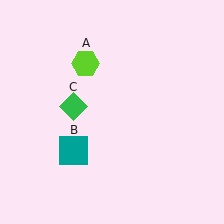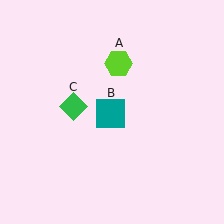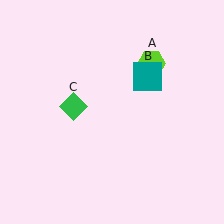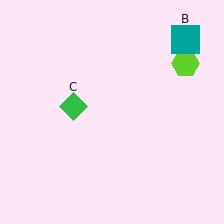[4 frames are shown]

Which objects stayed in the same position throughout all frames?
Green diamond (object C) remained stationary.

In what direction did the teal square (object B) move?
The teal square (object B) moved up and to the right.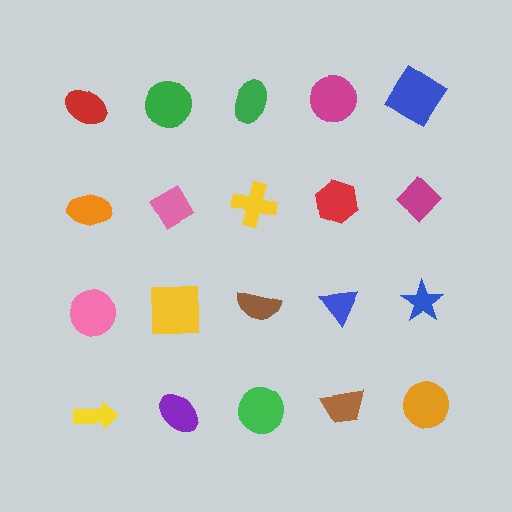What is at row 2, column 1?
An orange ellipse.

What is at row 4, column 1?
A yellow arrow.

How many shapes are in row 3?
5 shapes.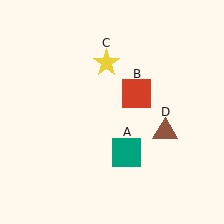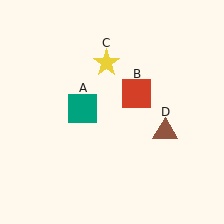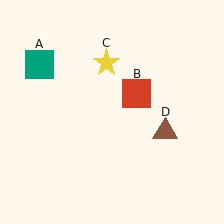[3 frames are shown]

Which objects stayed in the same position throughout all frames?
Red square (object B) and yellow star (object C) and brown triangle (object D) remained stationary.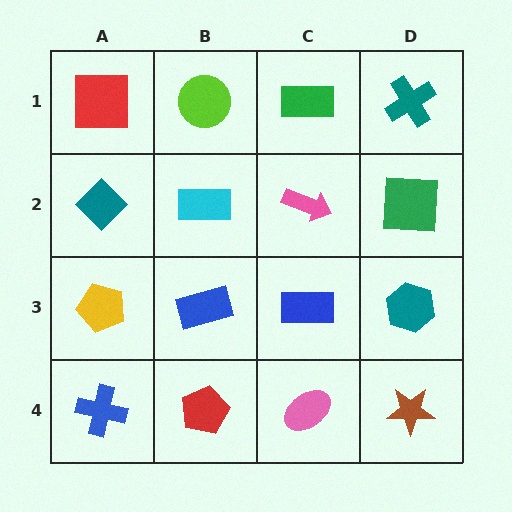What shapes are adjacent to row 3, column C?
A pink arrow (row 2, column C), a pink ellipse (row 4, column C), a blue rectangle (row 3, column B), a teal hexagon (row 3, column D).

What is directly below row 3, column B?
A red pentagon.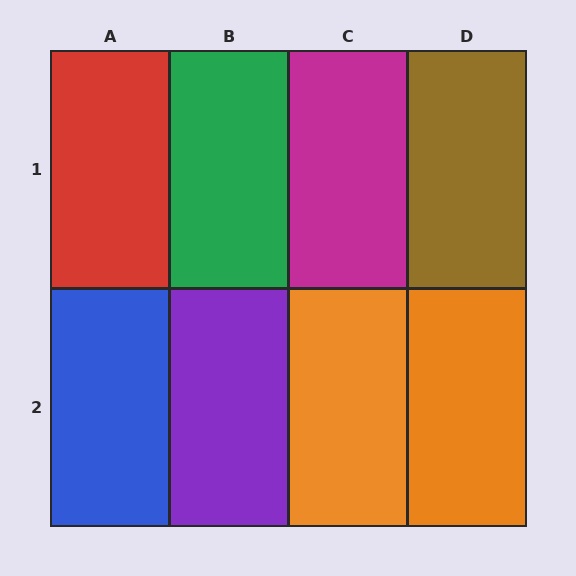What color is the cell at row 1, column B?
Green.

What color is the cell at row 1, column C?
Magenta.